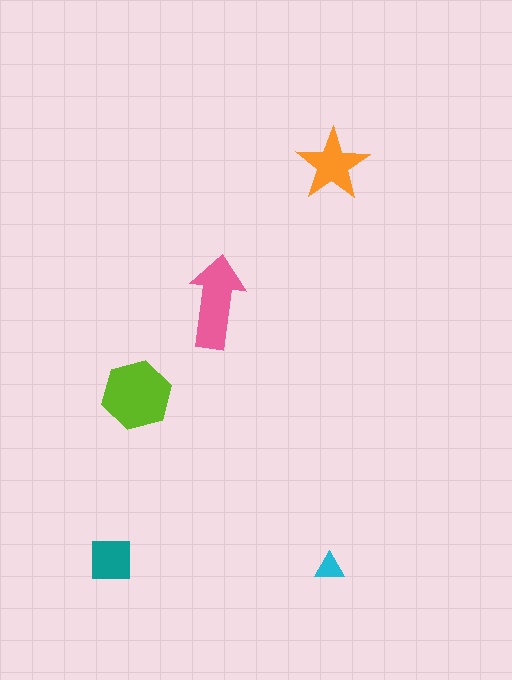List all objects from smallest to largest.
The cyan triangle, the teal square, the orange star, the pink arrow, the lime hexagon.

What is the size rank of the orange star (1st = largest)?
3rd.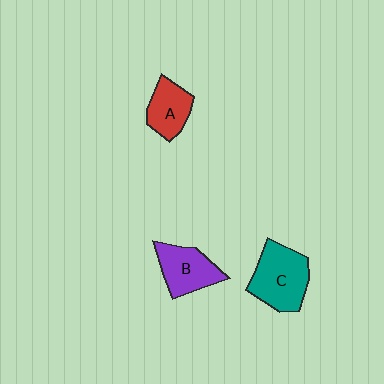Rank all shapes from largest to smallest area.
From largest to smallest: C (teal), B (purple), A (red).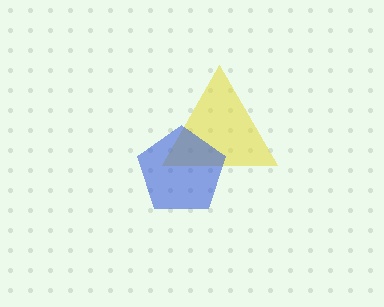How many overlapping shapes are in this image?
There are 2 overlapping shapes in the image.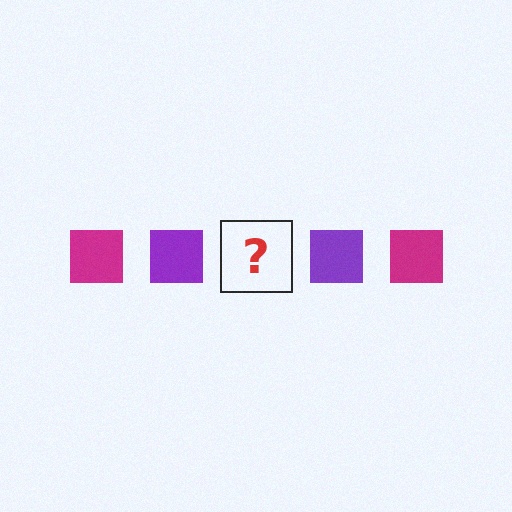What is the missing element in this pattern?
The missing element is a magenta square.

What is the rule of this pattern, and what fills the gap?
The rule is that the pattern cycles through magenta, purple squares. The gap should be filled with a magenta square.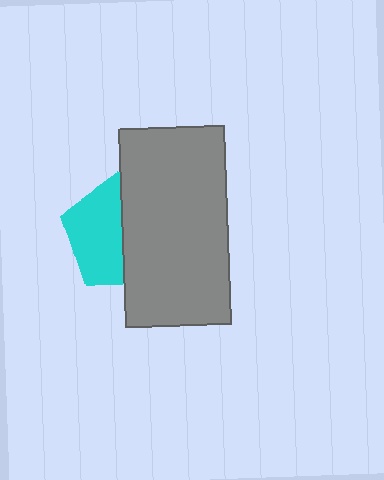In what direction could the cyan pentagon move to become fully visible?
The cyan pentagon could move left. That would shift it out from behind the gray rectangle entirely.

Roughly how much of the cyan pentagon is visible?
About half of it is visible (roughly 51%).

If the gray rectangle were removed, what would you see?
You would see the complete cyan pentagon.